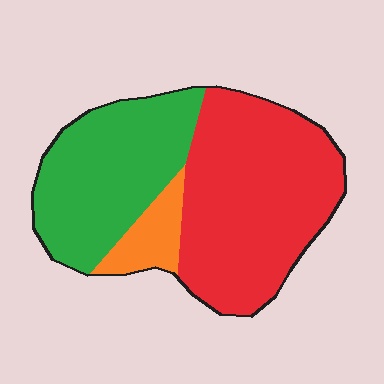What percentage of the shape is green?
Green takes up between a third and a half of the shape.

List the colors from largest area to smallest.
From largest to smallest: red, green, orange.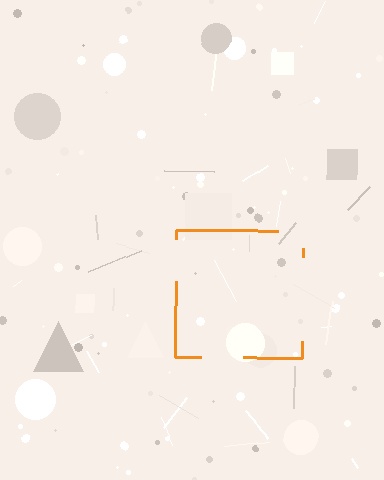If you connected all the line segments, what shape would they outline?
They would outline a square.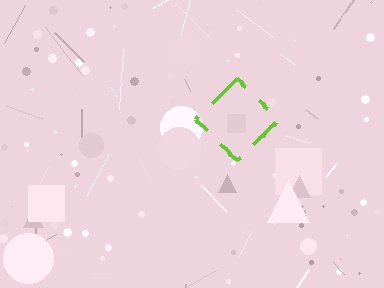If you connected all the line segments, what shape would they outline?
They would outline a diamond.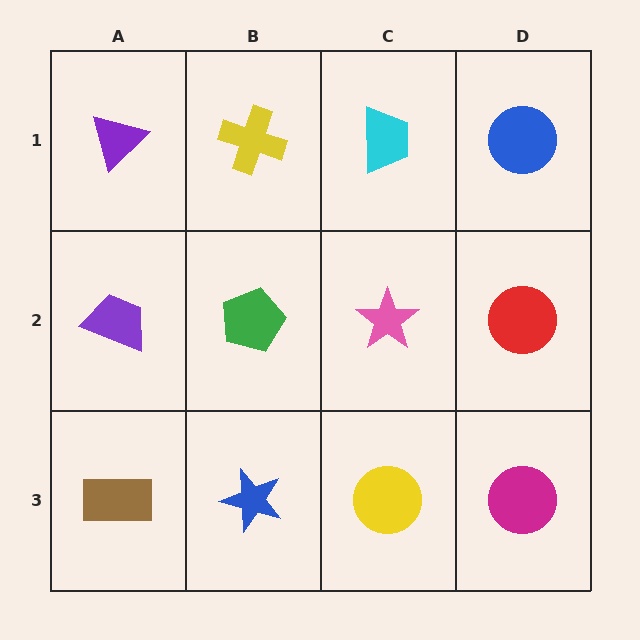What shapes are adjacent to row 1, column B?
A green pentagon (row 2, column B), a purple triangle (row 1, column A), a cyan trapezoid (row 1, column C).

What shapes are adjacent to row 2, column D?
A blue circle (row 1, column D), a magenta circle (row 3, column D), a pink star (row 2, column C).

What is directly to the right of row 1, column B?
A cyan trapezoid.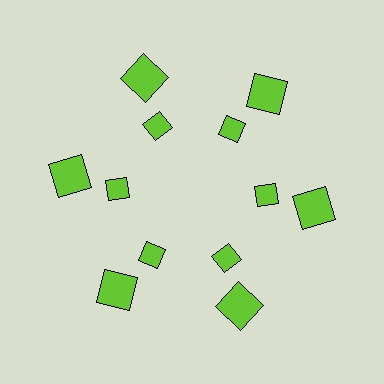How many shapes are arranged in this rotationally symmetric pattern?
There are 12 shapes, arranged in 6 groups of 2.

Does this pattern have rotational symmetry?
Yes, this pattern has 6-fold rotational symmetry. It looks the same after rotating 60 degrees around the center.